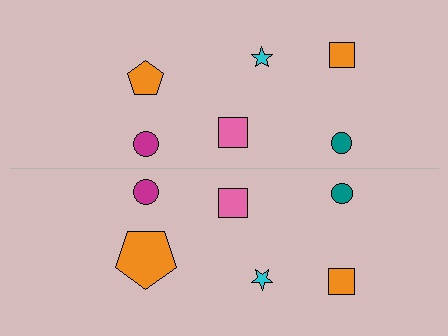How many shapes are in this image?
There are 12 shapes in this image.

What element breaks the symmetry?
The orange pentagon on the bottom side has a different size than its mirror counterpart.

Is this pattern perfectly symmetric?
No, the pattern is not perfectly symmetric. The orange pentagon on the bottom side has a different size than its mirror counterpart.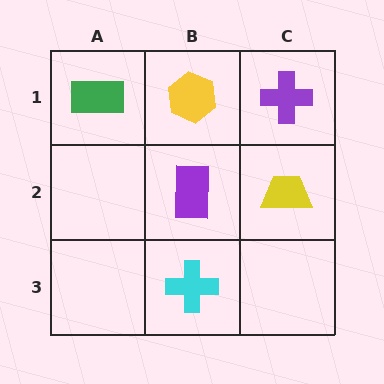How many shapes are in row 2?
2 shapes.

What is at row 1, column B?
A yellow hexagon.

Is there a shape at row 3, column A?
No, that cell is empty.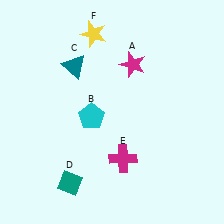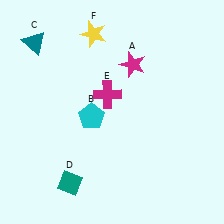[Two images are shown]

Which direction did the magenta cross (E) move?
The magenta cross (E) moved up.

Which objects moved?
The objects that moved are: the teal triangle (C), the magenta cross (E).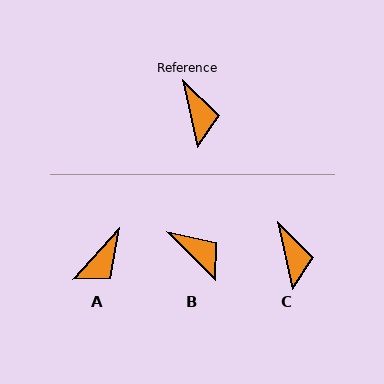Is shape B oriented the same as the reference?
No, it is off by about 32 degrees.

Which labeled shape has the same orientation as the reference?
C.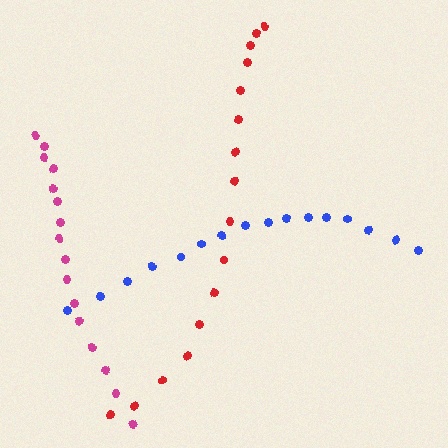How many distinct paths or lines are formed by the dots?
There are 3 distinct paths.